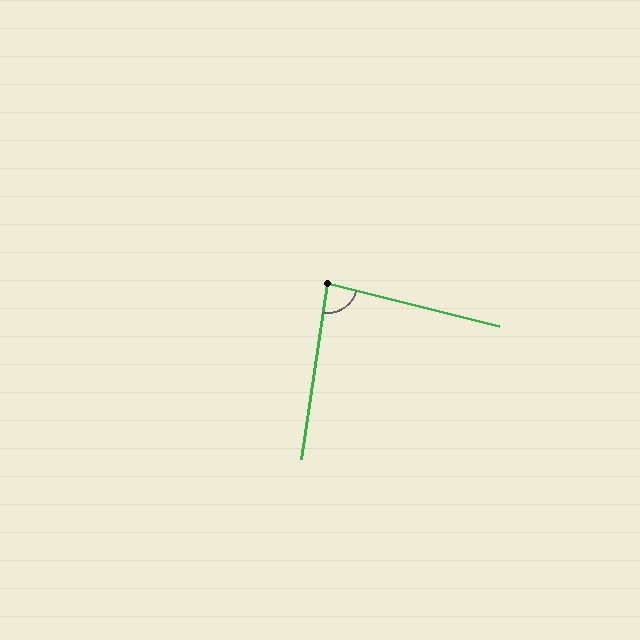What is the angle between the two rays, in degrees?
Approximately 85 degrees.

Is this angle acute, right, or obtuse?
It is acute.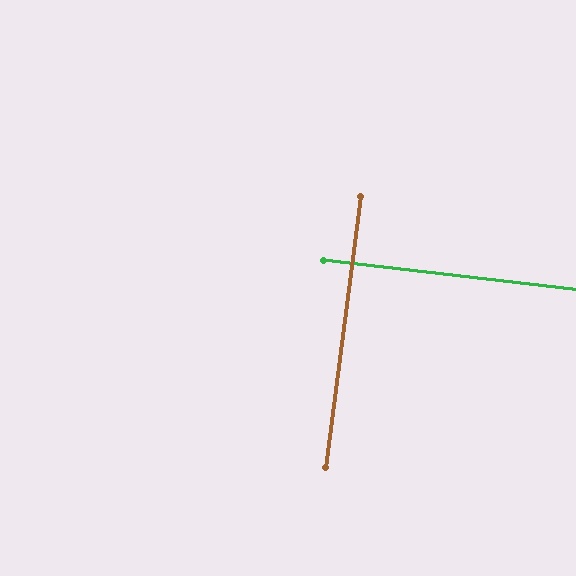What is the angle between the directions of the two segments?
Approximately 89 degrees.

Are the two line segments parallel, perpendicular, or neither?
Perpendicular — they meet at approximately 89°.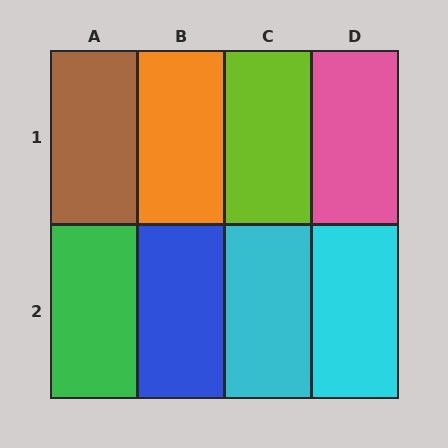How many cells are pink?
1 cell is pink.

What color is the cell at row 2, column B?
Blue.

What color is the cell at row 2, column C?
Cyan.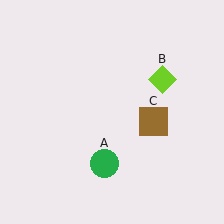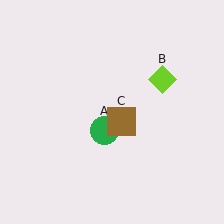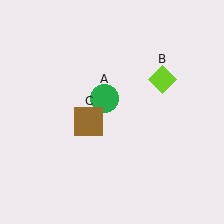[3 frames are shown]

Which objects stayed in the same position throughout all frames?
Lime diamond (object B) remained stationary.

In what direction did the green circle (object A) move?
The green circle (object A) moved up.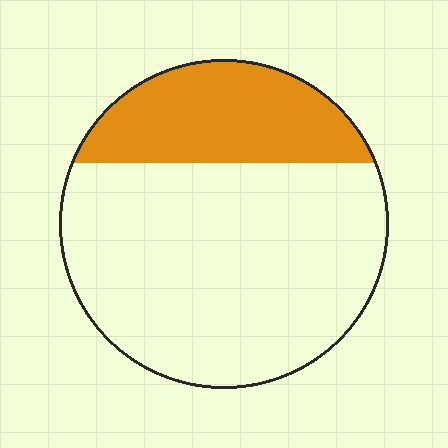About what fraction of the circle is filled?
About one quarter (1/4).